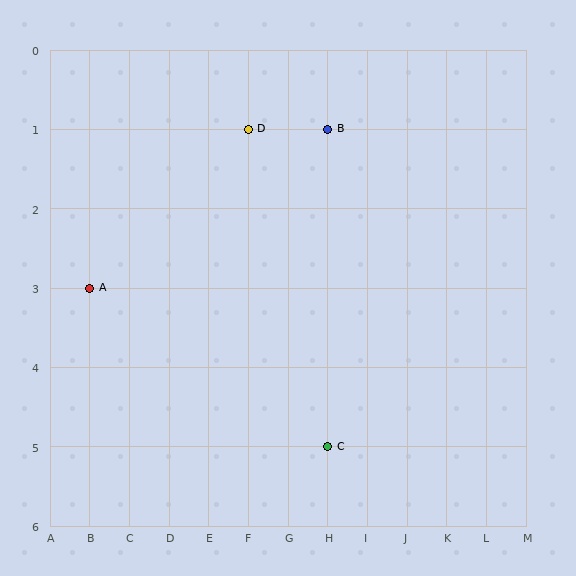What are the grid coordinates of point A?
Point A is at grid coordinates (B, 3).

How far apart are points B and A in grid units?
Points B and A are 6 columns and 2 rows apart (about 6.3 grid units diagonally).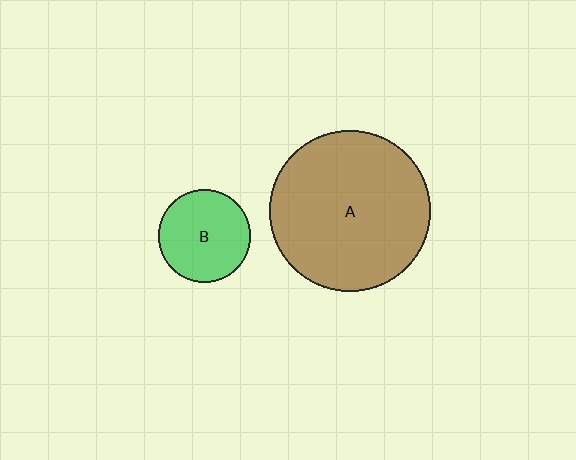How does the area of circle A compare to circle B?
Approximately 3.0 times.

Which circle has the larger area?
Circle A (brown).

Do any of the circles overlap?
No, none of the circles overlap.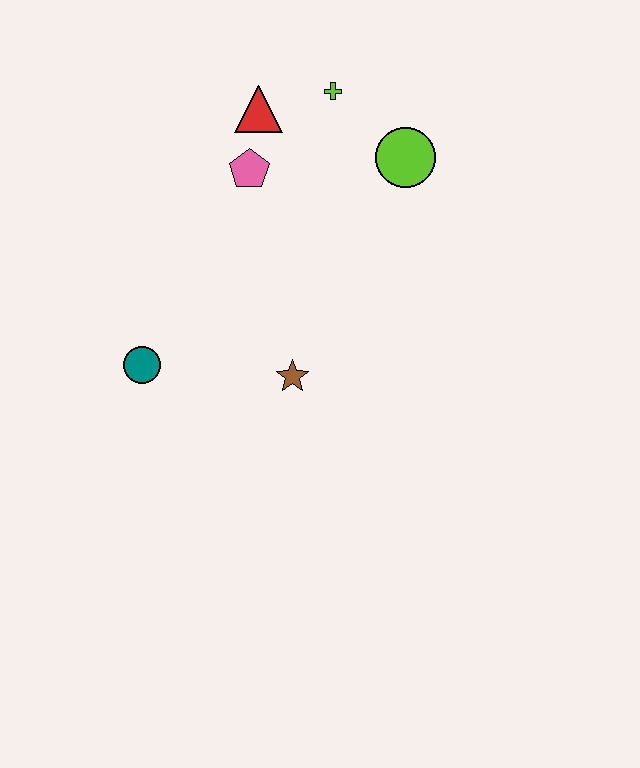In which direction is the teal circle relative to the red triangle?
The teal circle is below the red triangle.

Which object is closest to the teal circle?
The brown star is closest to the teal circle.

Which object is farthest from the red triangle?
The teal circle is farthest from the red triangle.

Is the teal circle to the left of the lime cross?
Yes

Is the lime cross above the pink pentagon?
Yes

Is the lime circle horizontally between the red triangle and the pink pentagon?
No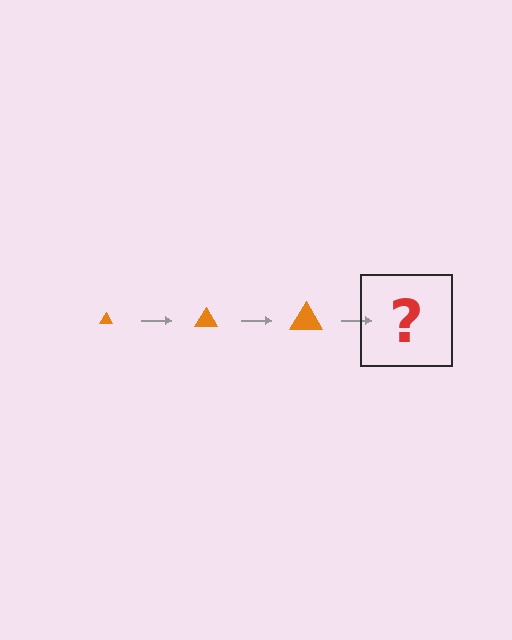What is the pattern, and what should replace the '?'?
The pattern is that the triangle gets progressively larger each step. The '?' should be an orange triangle, larger than the previous one.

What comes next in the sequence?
The next element should be an orange triangle, larger than the previous one.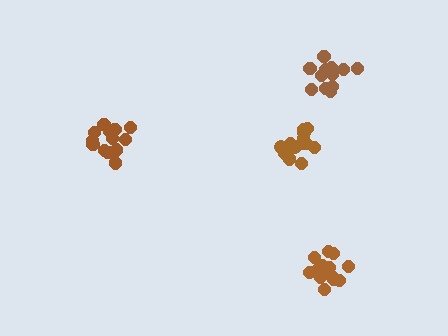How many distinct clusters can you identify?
There are 4 distinct clusters.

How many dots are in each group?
Group 1: 16 dots, Group 2: 14 dots, Group 3: 13 dots, Group 4: 12 dots (55 total).